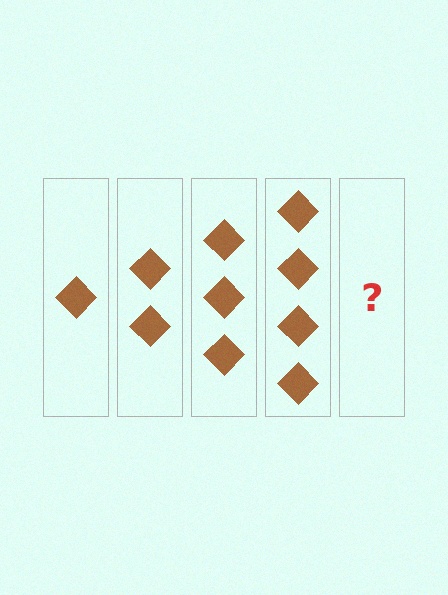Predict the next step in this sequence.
The next step is 5 diamonds.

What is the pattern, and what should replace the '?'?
The pattern is that each step adds one more diamond. The '?' should be 5 diamonds.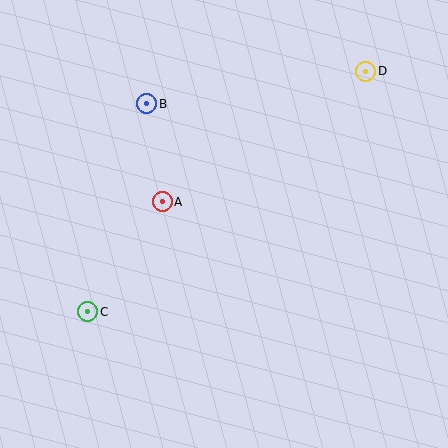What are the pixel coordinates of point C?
Point C is at (88, 312).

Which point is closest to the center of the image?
Point A at (162, 202) is closest to the center.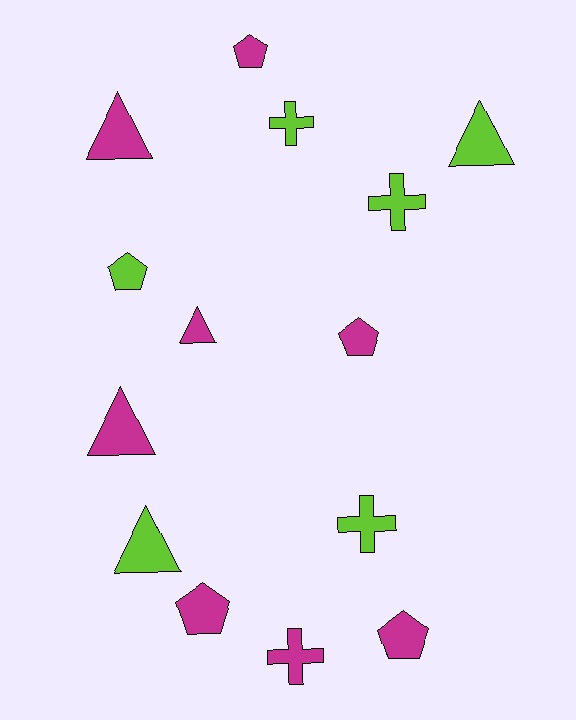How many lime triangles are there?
There are 2 lime triangles.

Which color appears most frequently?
Magenta, with 8 objects.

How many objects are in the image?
There are 14 objects.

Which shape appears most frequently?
Pentagon, with 5 objects.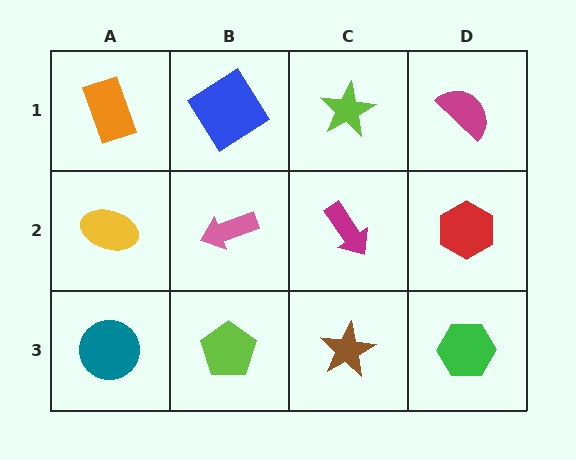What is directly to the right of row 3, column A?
A lime pentagon.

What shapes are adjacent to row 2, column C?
A lime star (row 1, column C), a brown star (row 3, column C), a pink arrow (row 2, column B), a red hexagon (row 2, column D).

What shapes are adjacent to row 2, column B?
A blue diamond (row 1, column B), a lime pentagon (row 3, column B), a yellow ellipse (row 2, column A), a magenta arrow (row 2, column C).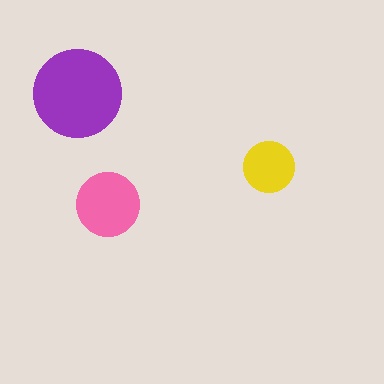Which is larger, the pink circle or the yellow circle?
The pink one.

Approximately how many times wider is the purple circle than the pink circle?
About 1.5 times wider.